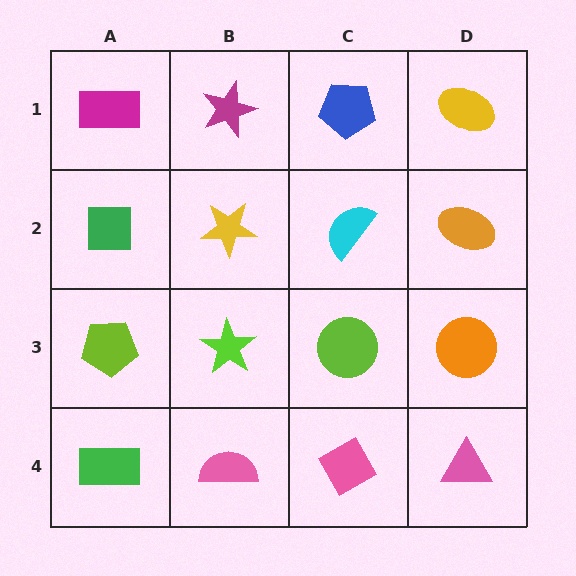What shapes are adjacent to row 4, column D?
An orange circle (row 3, column D), a pink diamond (row 4, column C).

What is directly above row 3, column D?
An orange ellipse.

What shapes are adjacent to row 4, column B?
A lime star (row 3, column B), a green rectangle (row 4, column A), a pink diamond (row 4, column C).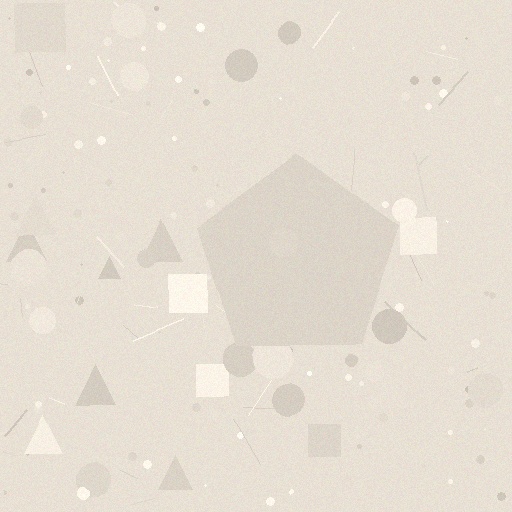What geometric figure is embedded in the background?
A pentagon is embedded in the background.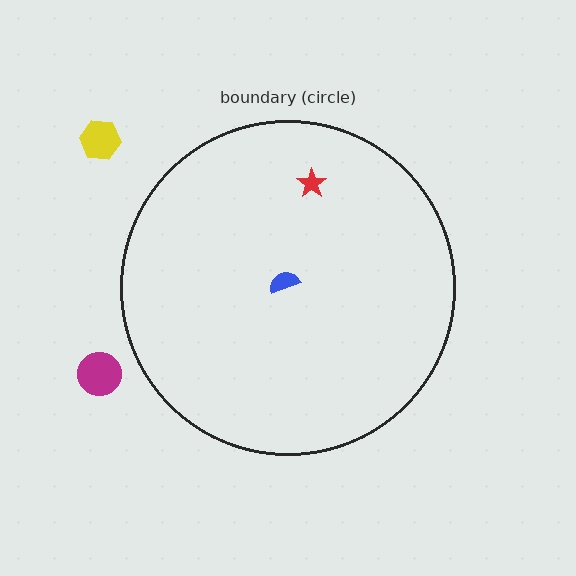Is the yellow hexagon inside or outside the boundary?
Outside.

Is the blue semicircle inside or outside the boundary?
Inside.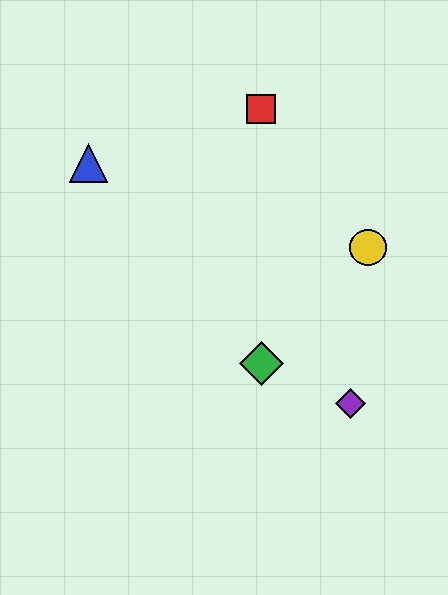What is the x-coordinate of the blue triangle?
The blue triangle is at x≈89.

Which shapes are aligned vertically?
The red square, the green diamond are aligned vertically.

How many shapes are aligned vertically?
2 shapes (the red square, the green diamond) are aligned vertically.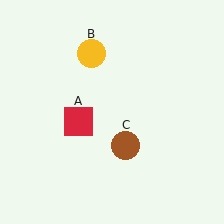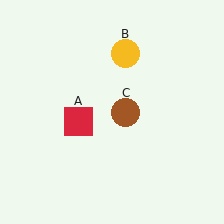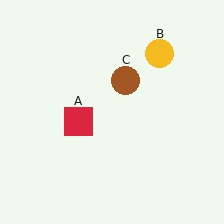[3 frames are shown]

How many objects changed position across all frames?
2 objects changed position: yellow circle (object B), brown circle (object C).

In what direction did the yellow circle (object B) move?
The yellow circle (object B) moved right.